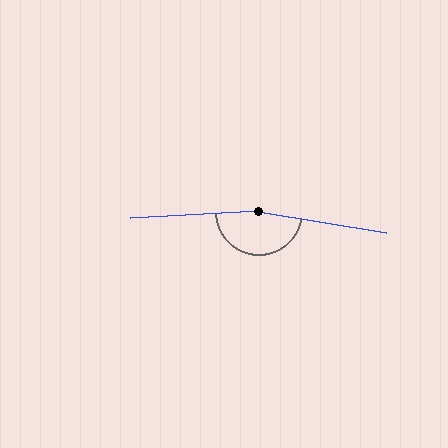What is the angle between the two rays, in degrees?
Approximately 168 degrees.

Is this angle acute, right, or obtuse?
It is obtuse.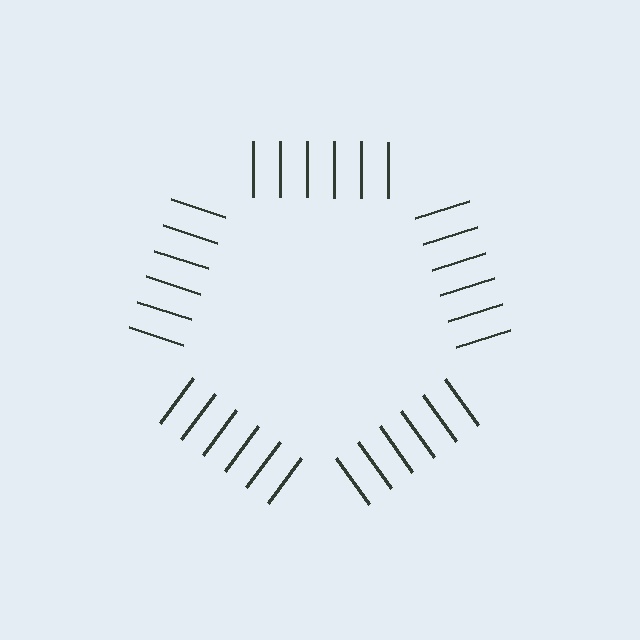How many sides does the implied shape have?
5 sides — the line-ends trace a pentagon.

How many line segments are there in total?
30 — 6 along each of the 5 edges.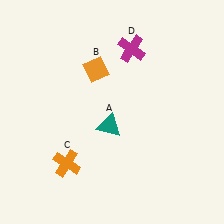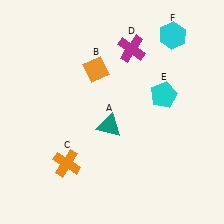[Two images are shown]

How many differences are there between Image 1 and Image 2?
There are 2 differences between the two images.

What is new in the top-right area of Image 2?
A cyan pentagon (E) was added in the top-right area of Image 2.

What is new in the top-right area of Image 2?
A cyan hexagon (F) was added in the top-right area of Image 2.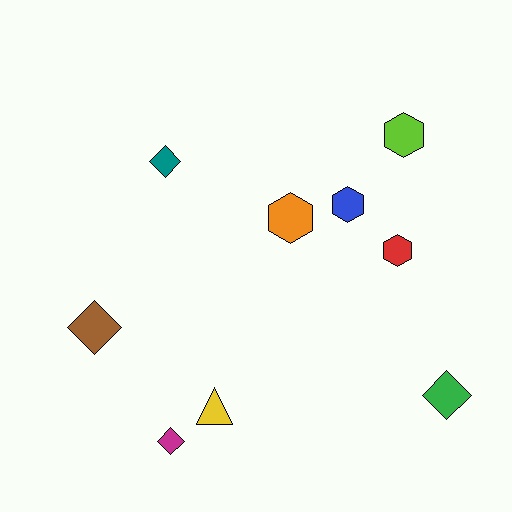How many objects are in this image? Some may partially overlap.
There are 9 objects.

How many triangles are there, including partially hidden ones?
There is 1 triangle.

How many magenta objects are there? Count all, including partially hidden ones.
There is 1 magenta object.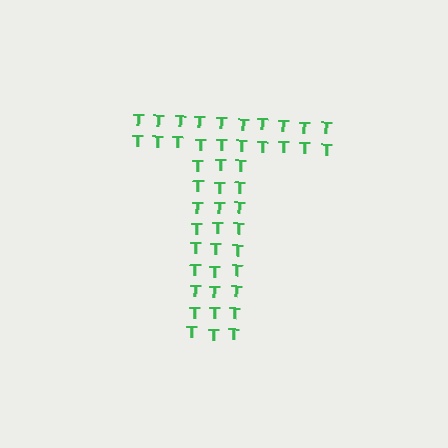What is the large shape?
The large shape is the letter T.